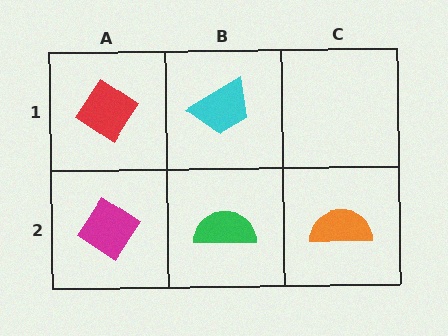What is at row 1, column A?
A red diamond.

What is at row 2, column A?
A magenta diamond.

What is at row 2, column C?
An orange semicircle.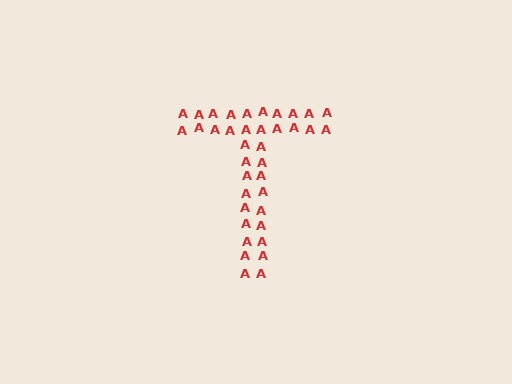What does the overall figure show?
The overall figure shows the letter T.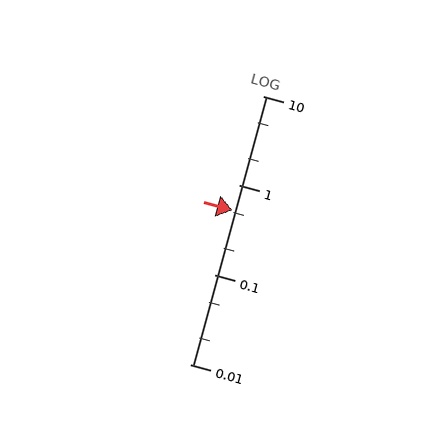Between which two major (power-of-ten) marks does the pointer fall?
The pointer is between 0.1 and 1.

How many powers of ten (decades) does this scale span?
The scale spans 3 decades, from 0.01 to 10.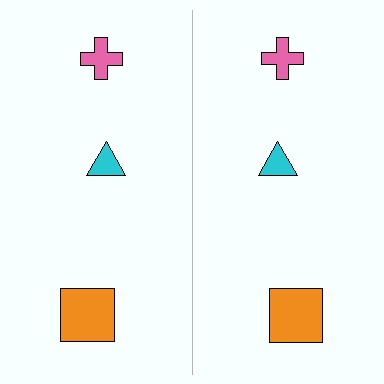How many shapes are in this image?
There are 6 shapes in this image.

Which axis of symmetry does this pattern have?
The pattern has a vertical axis of symmetry running through the center of the image.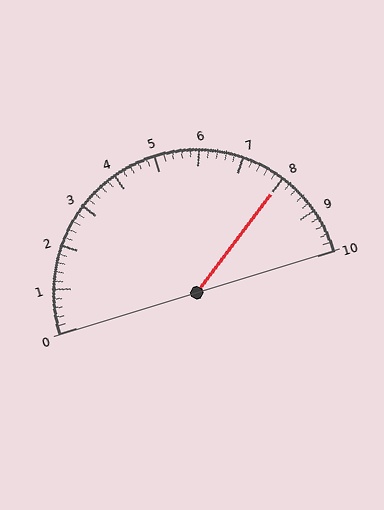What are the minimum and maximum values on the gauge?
The gauge ranges from 0 to 10.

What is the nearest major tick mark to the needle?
The nearest major tick mark is 8.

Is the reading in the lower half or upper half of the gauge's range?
The reading is in the upper half of the range (0 to 10).